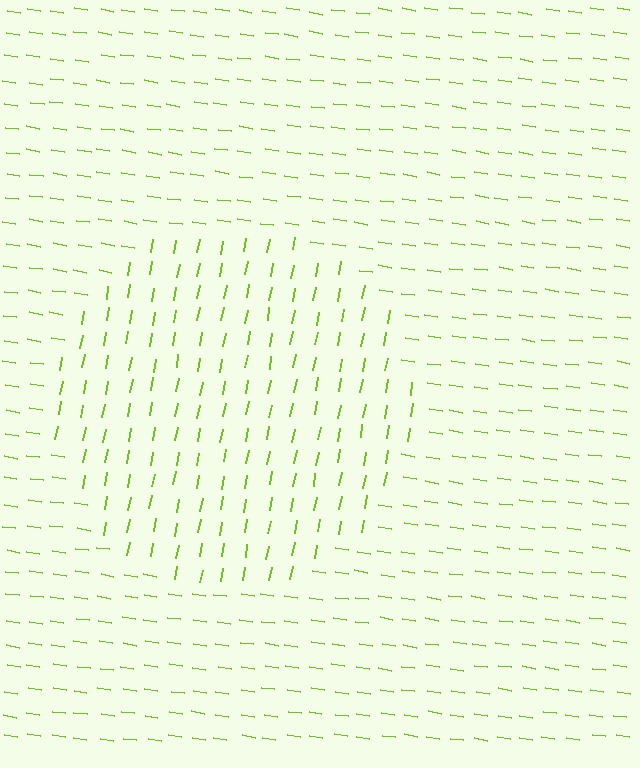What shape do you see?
I see a circle.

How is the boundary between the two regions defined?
The boundary is defined purely by a change in line orientation (approximately 88 degrees difference). All lines are the same color and thickness.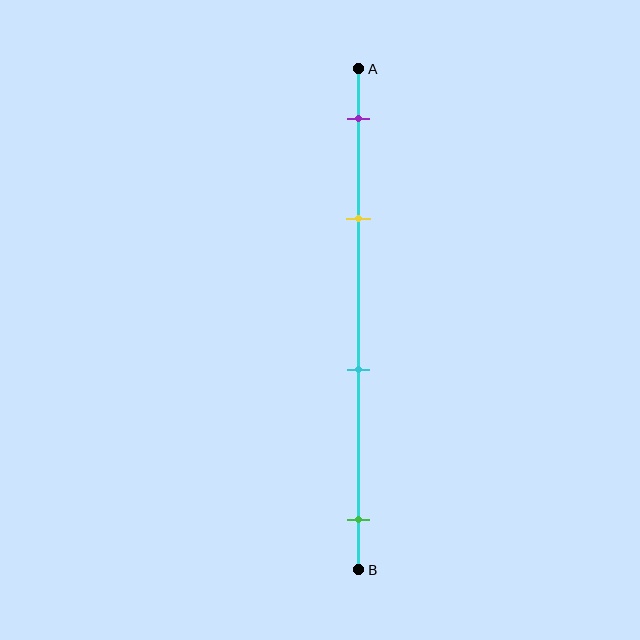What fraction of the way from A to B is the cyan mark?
The cyan mark is approximately 60% (0.6) of the way from A to B.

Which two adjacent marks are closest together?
The purple and yellow marks are the closest adjacent pair.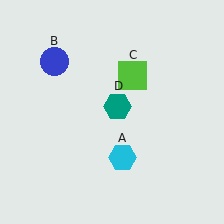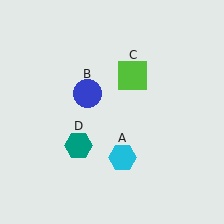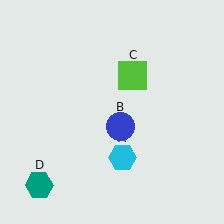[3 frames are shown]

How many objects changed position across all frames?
2 objects changed position: blue circle (object B), teal hexagon (object D).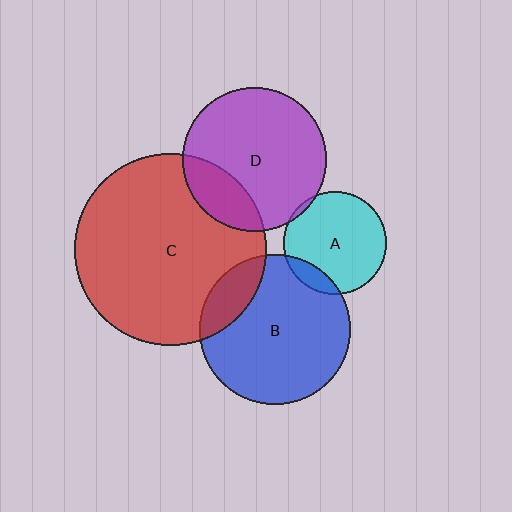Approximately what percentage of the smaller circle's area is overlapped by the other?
Approximately 20%.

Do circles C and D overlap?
Yes.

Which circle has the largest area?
Circle C (red).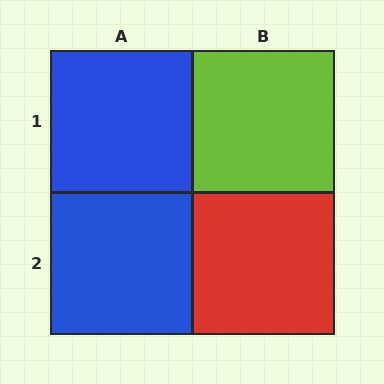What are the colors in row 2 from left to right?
Blue, red.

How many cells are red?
1 cell is red.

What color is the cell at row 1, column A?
Blue.